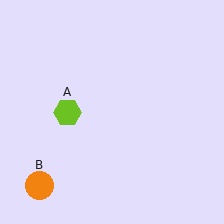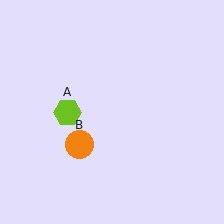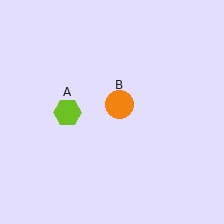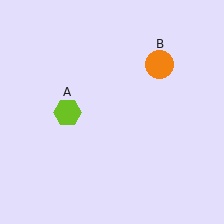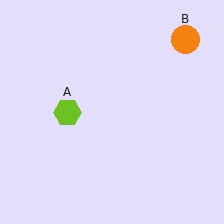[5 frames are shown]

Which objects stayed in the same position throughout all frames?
Lime hexagon (object A) remained stationary.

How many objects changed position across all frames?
1 object changed position: orange circle (object B).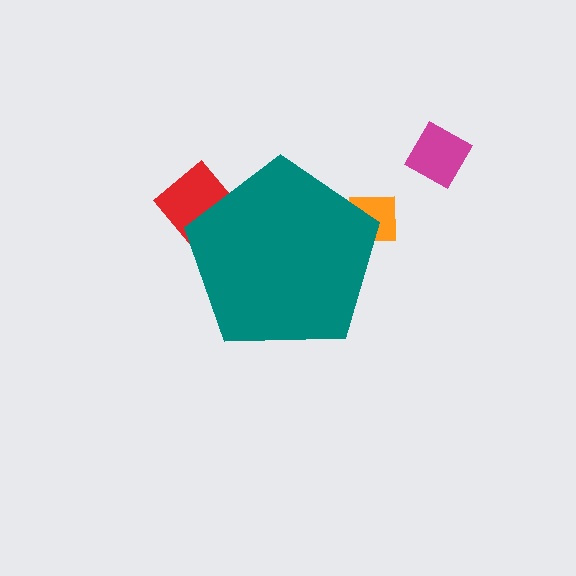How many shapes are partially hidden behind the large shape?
2 shapes are partially hidden.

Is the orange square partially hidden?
Yes, the orange square is partially hidden behind the teal pentagon.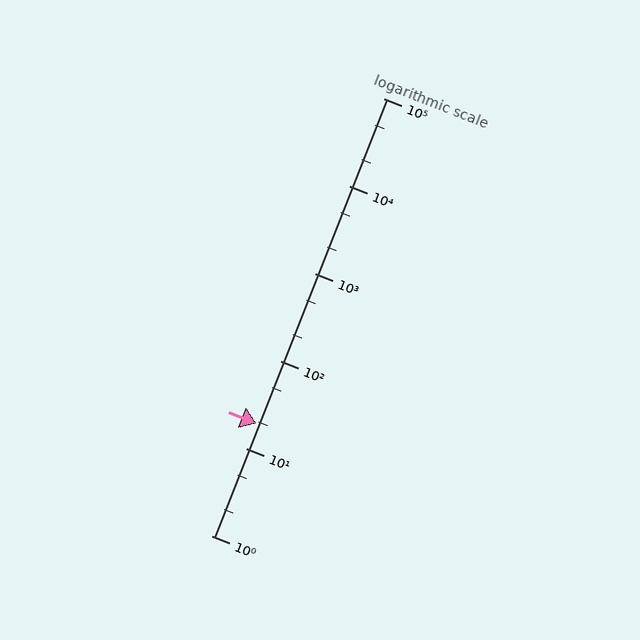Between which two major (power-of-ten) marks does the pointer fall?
The pointer is between 10 and 100.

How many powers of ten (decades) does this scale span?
The scale spans 5 decades, from 1 to 100000.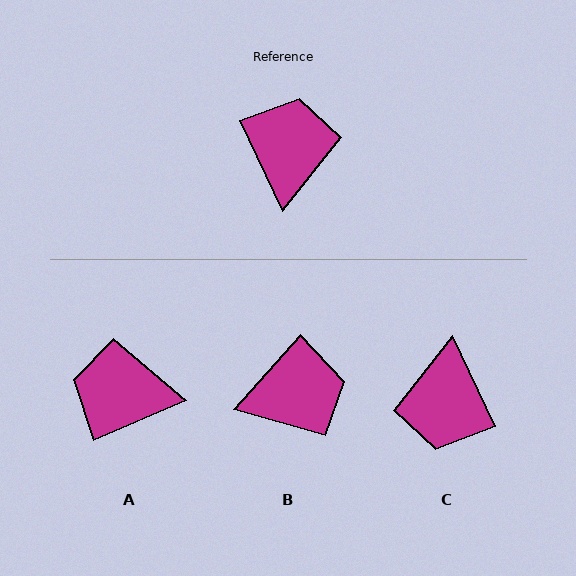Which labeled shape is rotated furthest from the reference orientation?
C, about 179 degrees away.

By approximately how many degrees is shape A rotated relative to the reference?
Approximately 88 degrees counter-clockwise.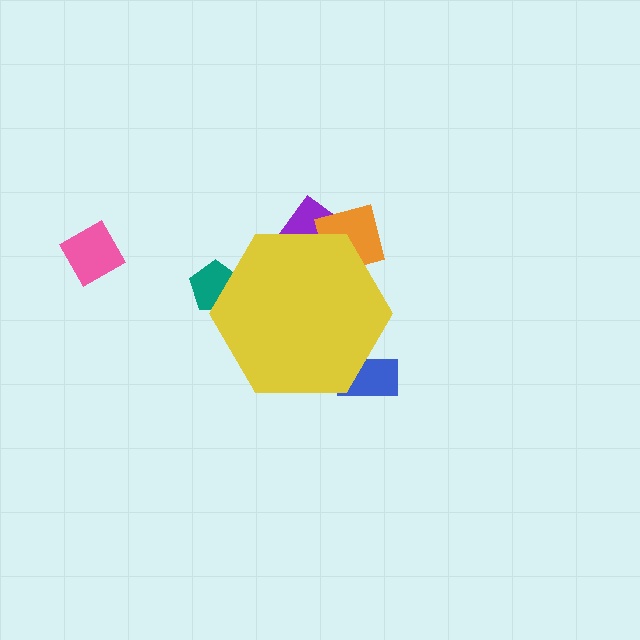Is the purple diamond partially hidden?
Yes, the purple diamond is partially hidden behind the yellow hexagon.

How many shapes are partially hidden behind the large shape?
4 shapes are partially hidden.